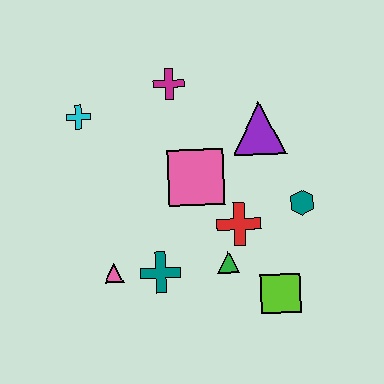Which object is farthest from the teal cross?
The magenta cross is farthest from the teal cross.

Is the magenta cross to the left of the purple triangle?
Yes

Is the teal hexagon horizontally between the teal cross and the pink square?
No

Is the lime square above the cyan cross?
No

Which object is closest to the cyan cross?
The magenta cross is closest to the cyan cross.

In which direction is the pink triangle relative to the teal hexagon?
The pink triangle is to the left of the teal hexagon.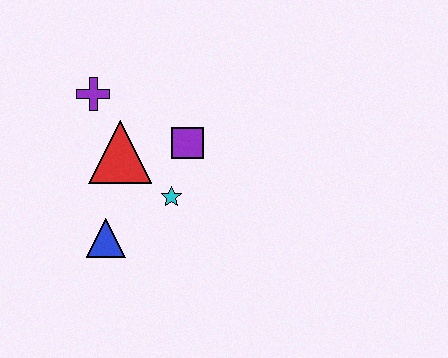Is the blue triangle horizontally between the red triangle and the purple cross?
Yes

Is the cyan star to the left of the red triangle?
No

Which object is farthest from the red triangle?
The blue triangle is farthest from the red triangle.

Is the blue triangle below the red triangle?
Yes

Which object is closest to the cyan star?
The purple square is closest to the cyan star.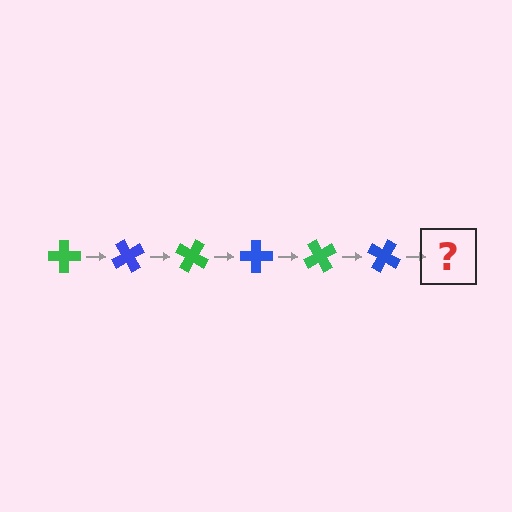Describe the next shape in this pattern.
It should be a green cross, rotated 360 degrees from the start.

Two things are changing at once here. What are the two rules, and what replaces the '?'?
The two rules are that it rotates 60 degrees each step and the color cycles through green and blue. The '?' should be a green cross, rotated 360 degrees from the start.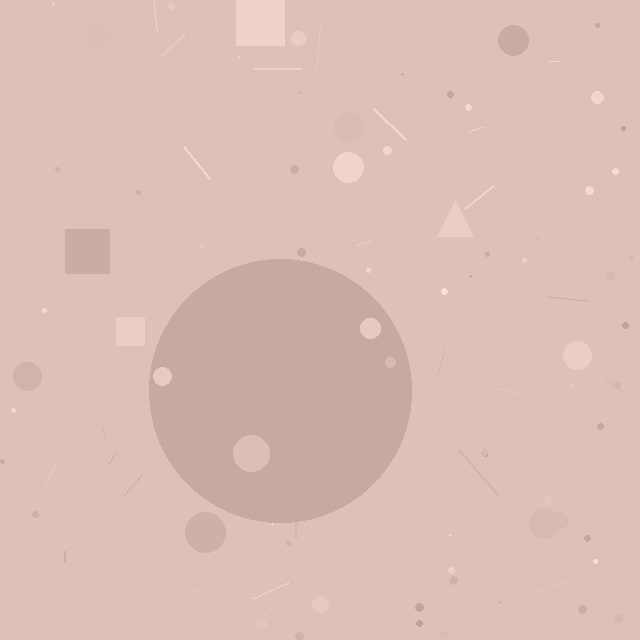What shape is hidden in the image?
A circle is hidden in the image.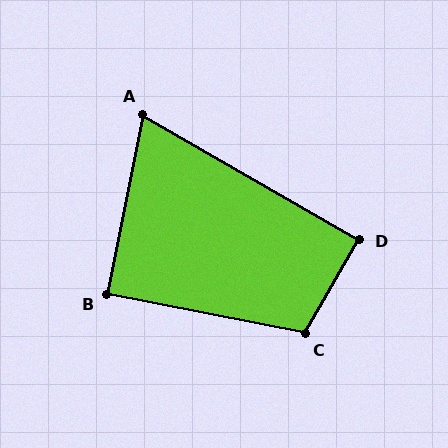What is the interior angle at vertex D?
Approximately 90 degrees (approximately right).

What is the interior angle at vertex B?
Approximately 90 degrees (approximately right).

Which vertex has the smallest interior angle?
A, at approximately 71 degrees.